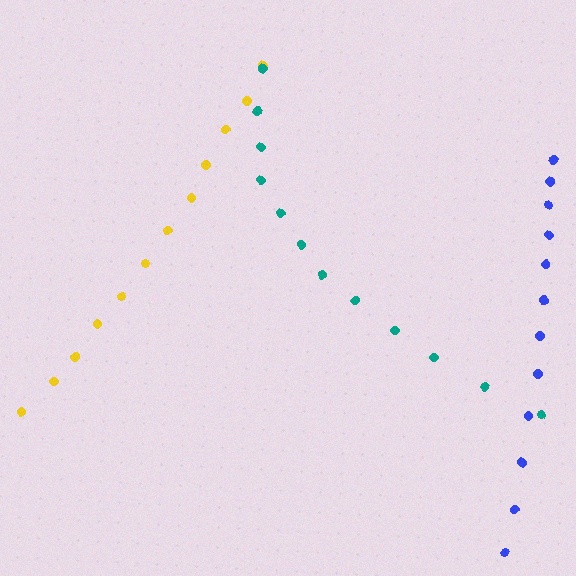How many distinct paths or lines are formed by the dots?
There are 3 distinct paths.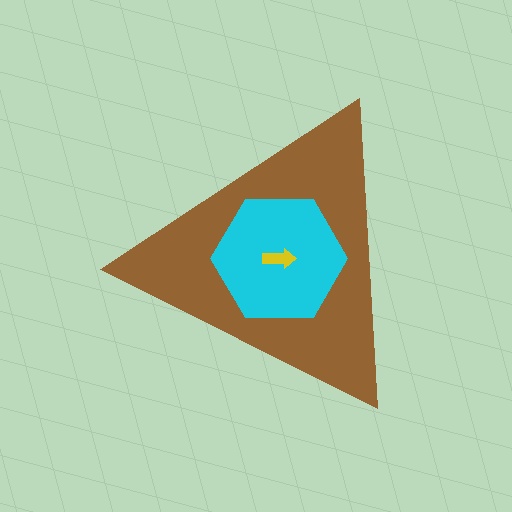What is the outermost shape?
The brown triangle.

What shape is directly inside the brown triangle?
The cyan hexagon.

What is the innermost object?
The yellow arrow.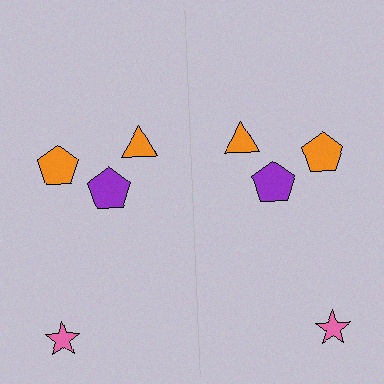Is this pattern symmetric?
Yes, this pattern has bilateral (reflection) symmetry.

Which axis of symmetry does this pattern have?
The pattern has a vertical axis of symmetry running through the center of the image.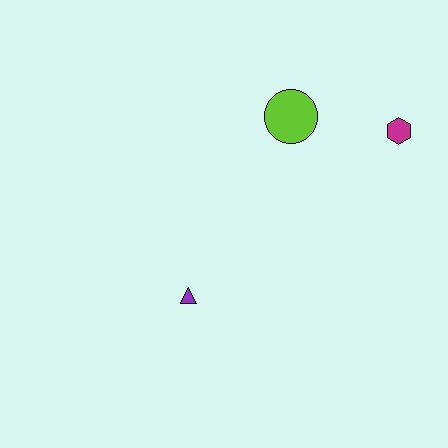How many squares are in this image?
There are no squares.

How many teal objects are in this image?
There are no teal objects.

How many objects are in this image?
There are 3 objects.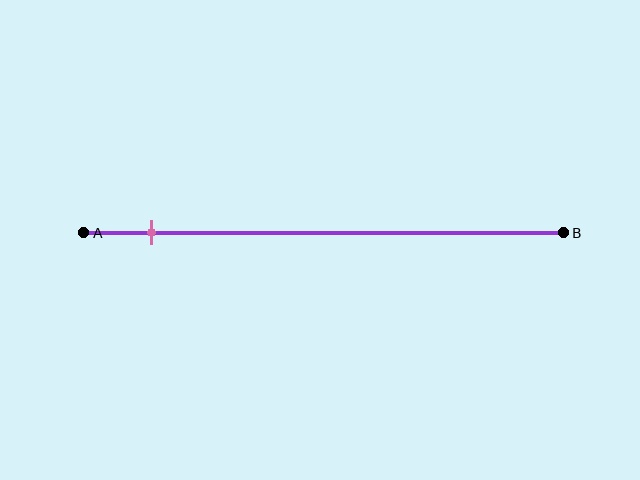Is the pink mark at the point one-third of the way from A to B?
No, the mark is at about 15% from A, not at the 33% one-third point.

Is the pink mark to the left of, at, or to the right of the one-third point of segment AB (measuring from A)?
The pink mark is to the left of the one-third point of segment AB.